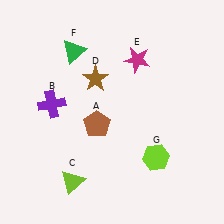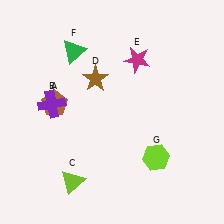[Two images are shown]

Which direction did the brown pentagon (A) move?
The brown pentagon (A) moved left.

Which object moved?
The brown pentagon (A) moved left.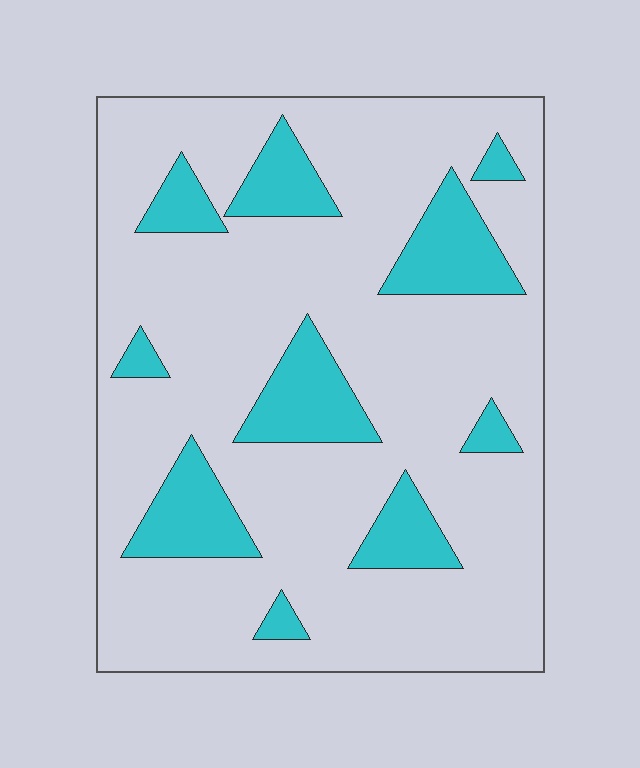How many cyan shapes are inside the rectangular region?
10.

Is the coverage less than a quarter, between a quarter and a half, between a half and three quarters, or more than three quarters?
Less than a quarter.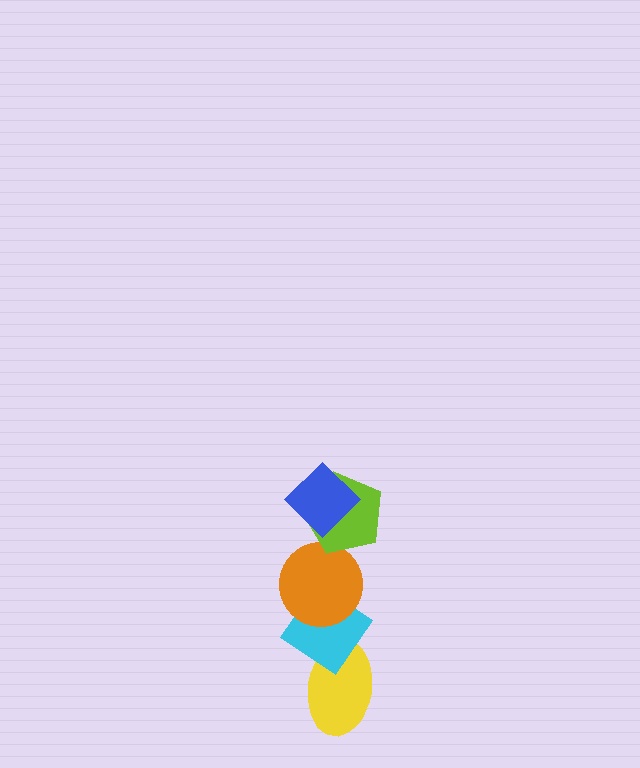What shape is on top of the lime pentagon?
The blue diamond is on top of the lime pentagon.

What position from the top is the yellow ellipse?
The yellow ellipse is 5th from the top.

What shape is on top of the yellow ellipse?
The cyan diamond is on top of the yellow ellipse.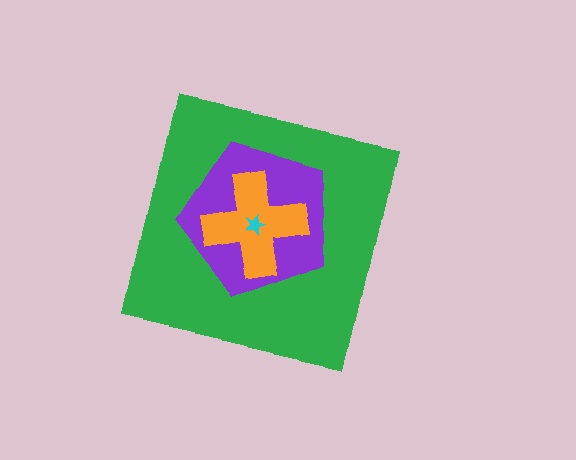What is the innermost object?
The cyan star.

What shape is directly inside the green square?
The purple pentagon.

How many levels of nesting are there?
4.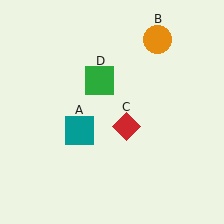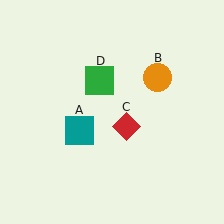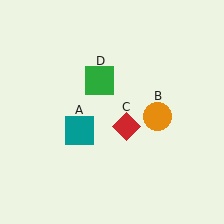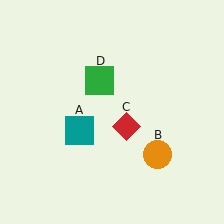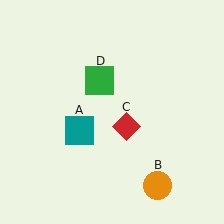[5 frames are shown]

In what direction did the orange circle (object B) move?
The orange circle (object B) moved down.